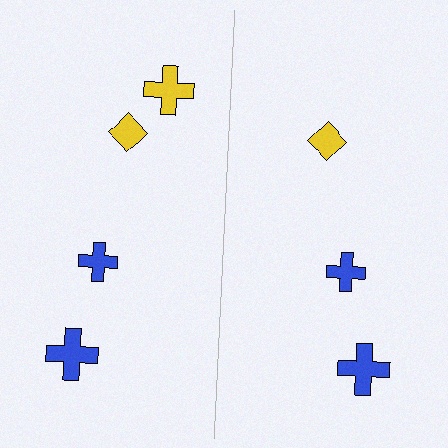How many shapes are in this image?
There are 7 shapes in this image.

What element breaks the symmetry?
A yellow cross is missing from the right side.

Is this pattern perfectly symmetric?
No, the pattern is not perfectly symmetric. A yellow cross is missing from the right side.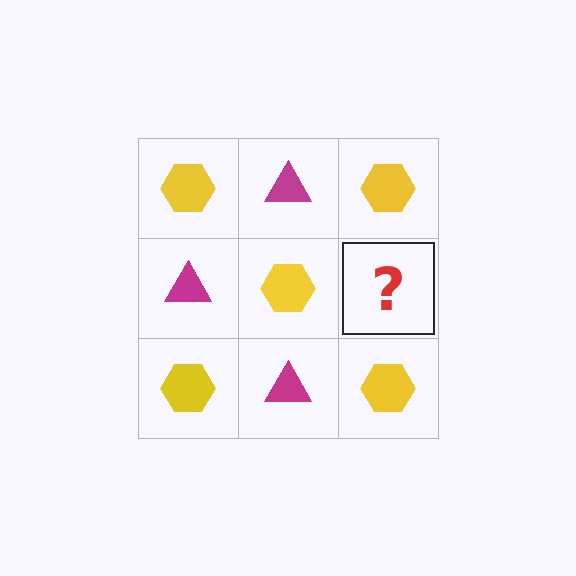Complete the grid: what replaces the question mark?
The question mark should be replaced with a magenta triangle.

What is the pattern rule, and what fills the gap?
The rule is that it alternates yellow hexagon and magenta triangle in a checkerboard pattern. The gap should be filled with a magenta triangle.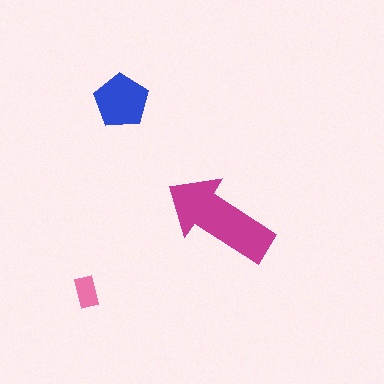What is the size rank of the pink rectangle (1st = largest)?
3rd.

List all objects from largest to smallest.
The magenta arrow, the blue pentagon, the pink rectangle.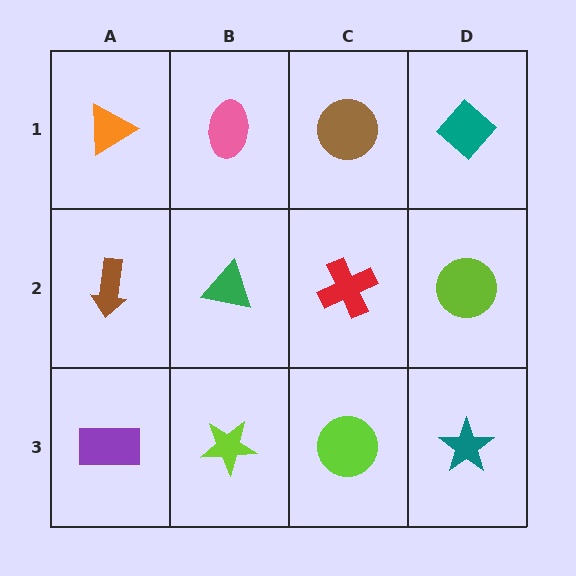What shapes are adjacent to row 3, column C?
A red cross (row 2, column C), a lime star (row 3, column B), a teal star (row 3, column D).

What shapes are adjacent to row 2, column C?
A brown circle (row 1, column C), a lime circle (row 3, column C), a green triangle (row 2, column B), a lime circle (row 2, column D).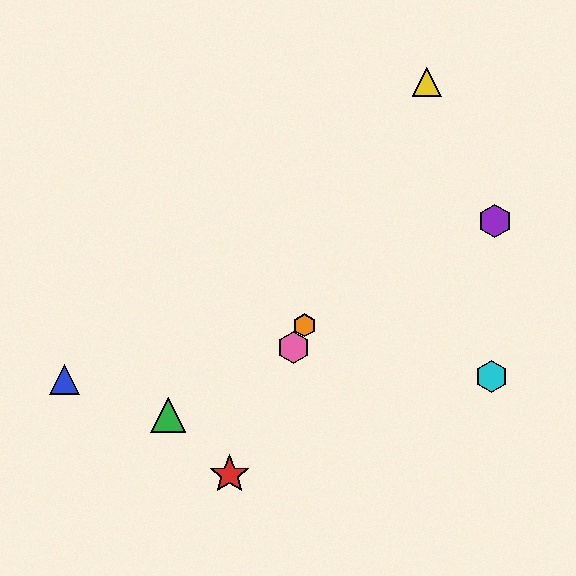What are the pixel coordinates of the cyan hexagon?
The cyan hexagon is at (491, 376).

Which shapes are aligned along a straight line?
The red star, the yellow triangle, the orange hexagon, the pink hexagon are aligned along a straight line.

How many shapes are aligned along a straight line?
4 shapes (the red star, the yellow triangle, the orange hexagon, the pink hexagon) are aligned along a straight line.